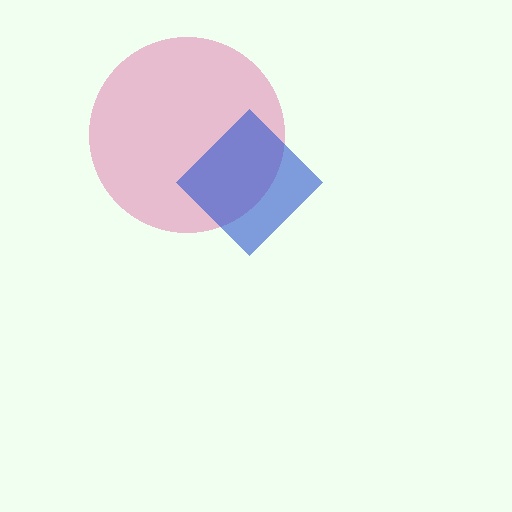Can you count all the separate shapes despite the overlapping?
Yes, there are 2 separate shapes.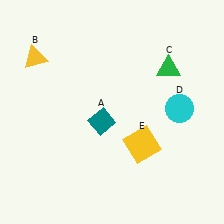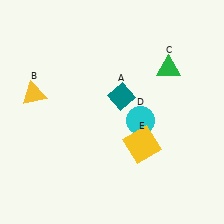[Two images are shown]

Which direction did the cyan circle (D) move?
The cyan circle (D) moved left.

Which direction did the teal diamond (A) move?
The teal diamond (A) moved up.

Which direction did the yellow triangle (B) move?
The yellow triangle (B) moved down.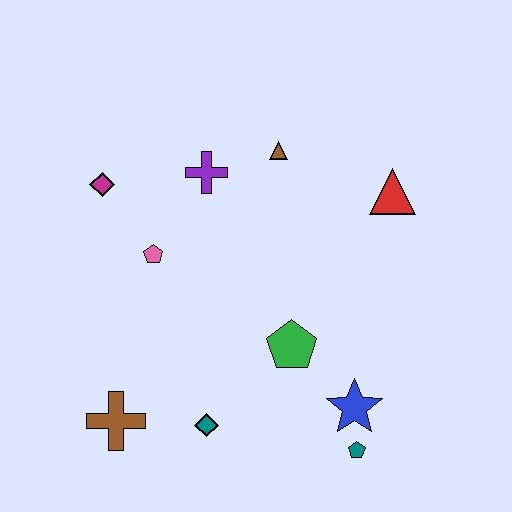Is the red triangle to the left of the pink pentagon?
No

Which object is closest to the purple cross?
The brown triangle is closest to the purple cross.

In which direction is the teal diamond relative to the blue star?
The teal diamond is to the left of the blue star.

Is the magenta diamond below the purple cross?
Yes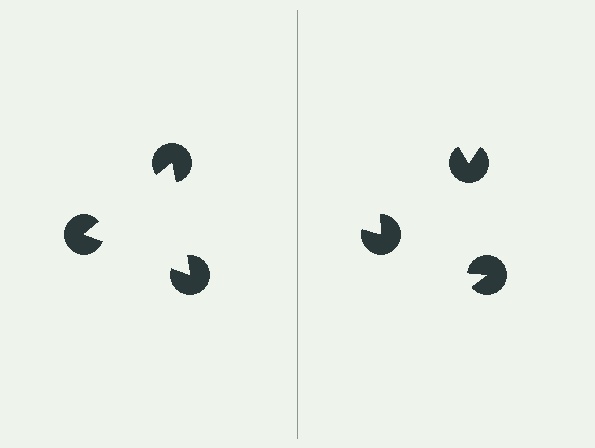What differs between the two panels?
The pac-man discs are positioned identically on both sides; only the wedge orientations differ. On the left they align to a triangle; on the right they are misaligned.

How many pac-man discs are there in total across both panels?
6 — 3 on each side.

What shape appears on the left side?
An illusory triangle.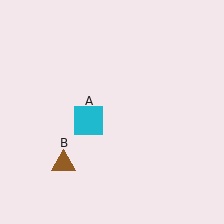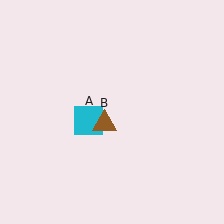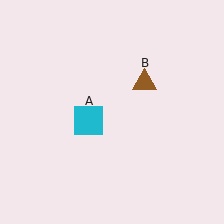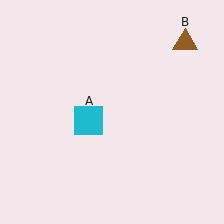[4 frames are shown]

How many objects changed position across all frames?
1 object changed position: brown triangle (object B).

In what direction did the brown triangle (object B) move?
The brown triangle (object B) moved up and to the right.